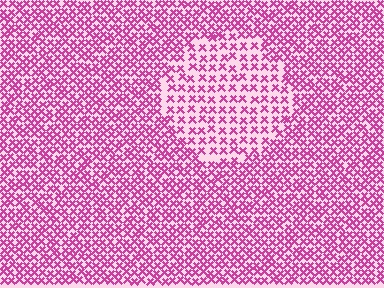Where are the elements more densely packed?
The elements are more densely packed outside the circle boundary.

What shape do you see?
I see a circle.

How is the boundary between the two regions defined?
The boundary is defined by a change in element density (approximately 1.8x ratio). All elements are the same color, size, and shape.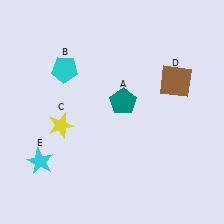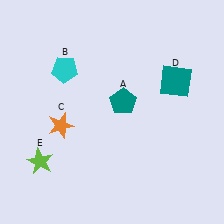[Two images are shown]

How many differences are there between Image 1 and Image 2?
There are 3 differences between the two images.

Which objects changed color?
C changed from yellow to orange. D changed from brown to teal. E changed from cyan to lime.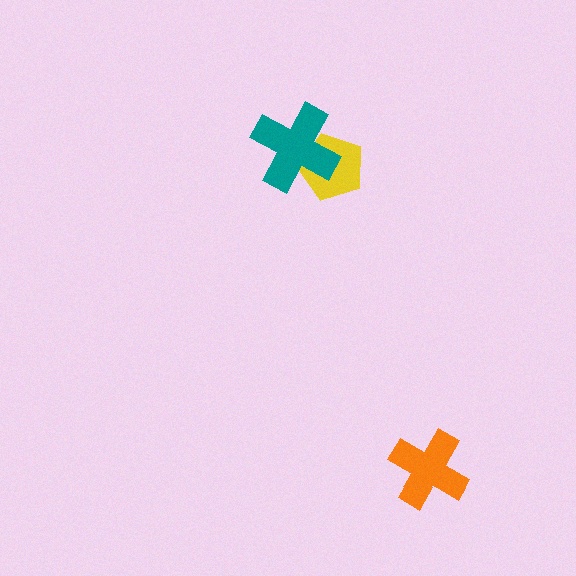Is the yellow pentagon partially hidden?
Yes, it is partially covered by another shape.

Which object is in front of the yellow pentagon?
The teal cross is in front of the yellow pentagon.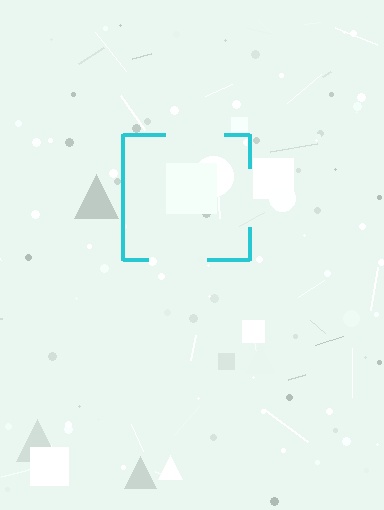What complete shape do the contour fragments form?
The contour fragments form a square.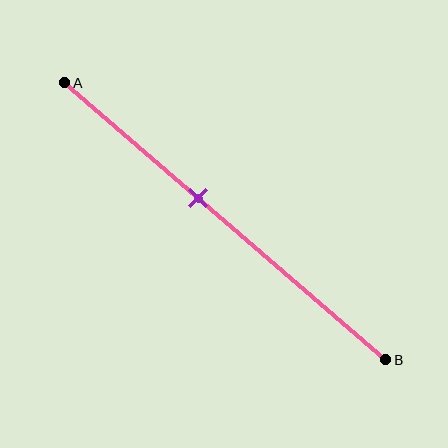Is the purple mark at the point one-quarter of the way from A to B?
No, the mark is at about 40% from A, not at the 25% one-quarter point.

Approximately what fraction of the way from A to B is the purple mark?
The purple mark is approximately 40% of the way from A to B.